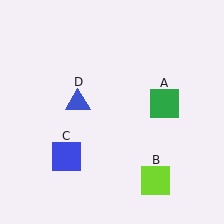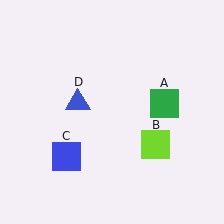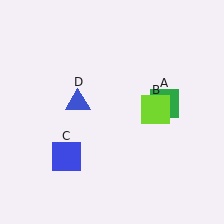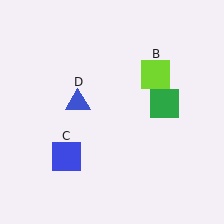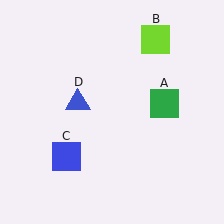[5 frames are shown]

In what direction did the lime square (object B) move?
The lime square (object B) moved up.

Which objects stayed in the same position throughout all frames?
Green square (object A) and blue square (object C) and blue triangle (object D) remained stationary.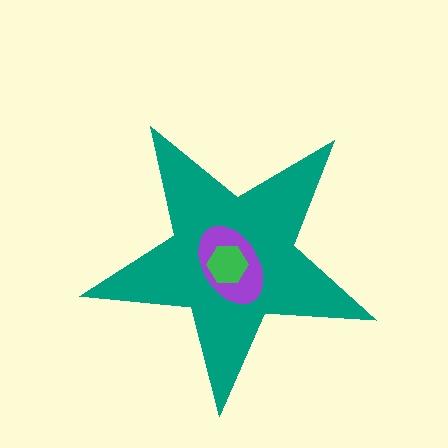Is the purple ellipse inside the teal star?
Yes.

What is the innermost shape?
The green hexagon.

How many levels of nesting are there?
3.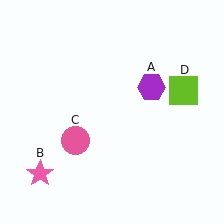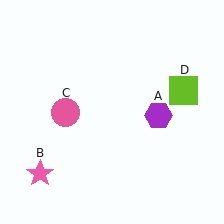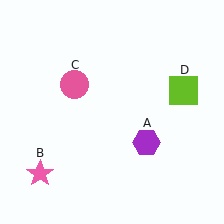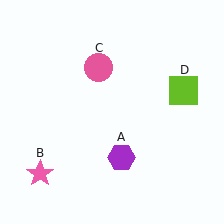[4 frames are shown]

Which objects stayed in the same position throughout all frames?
Pink star (object B) and lime square (object D) remained stationary.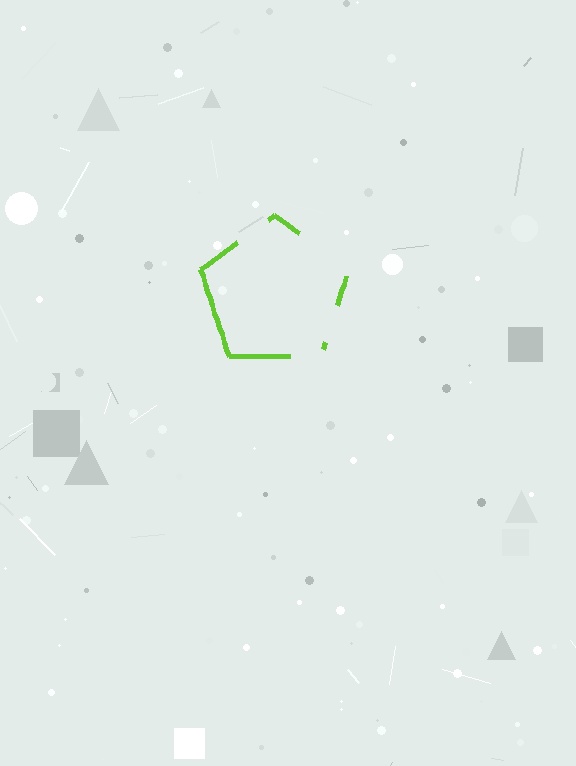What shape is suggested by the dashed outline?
The dashed outline suggests a pentagon.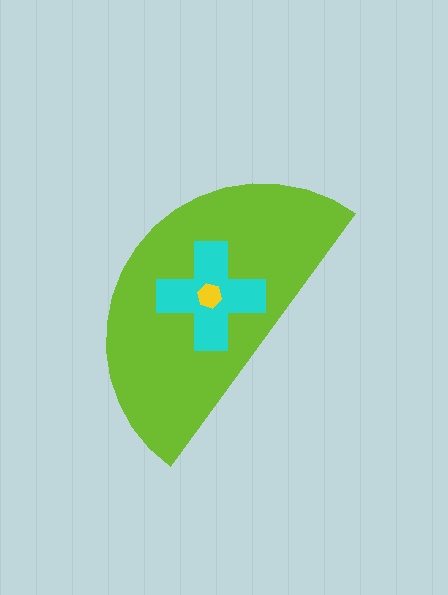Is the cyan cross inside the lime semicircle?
Yes.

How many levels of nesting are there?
3.